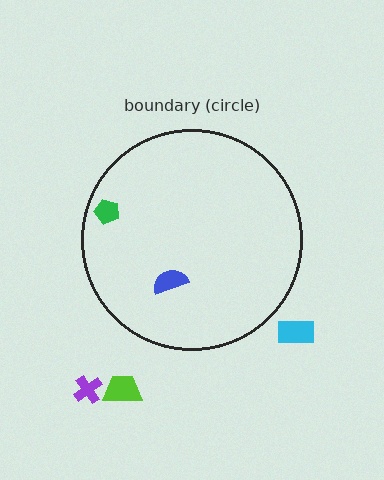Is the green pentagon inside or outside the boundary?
Inside.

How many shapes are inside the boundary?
2 inside, 3 outside.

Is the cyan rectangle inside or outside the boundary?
Outside.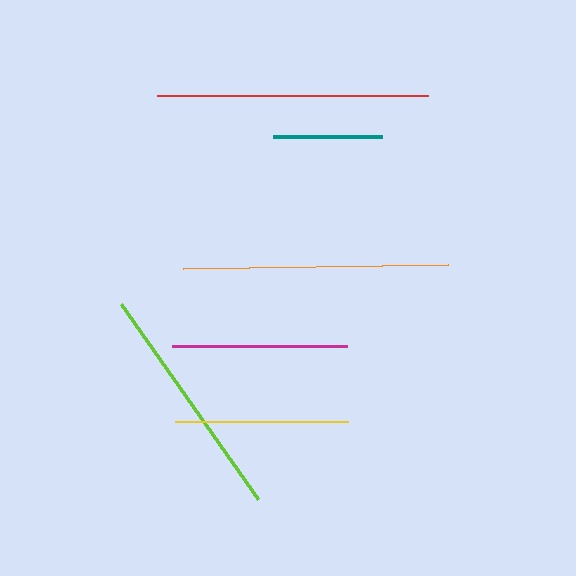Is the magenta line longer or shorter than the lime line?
The lime line is longer than the magenta line.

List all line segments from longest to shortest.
From longest to shortest: red, orange, lime, magenta, yellow, teal.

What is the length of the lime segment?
The lime segment is approximately 239 pixels long.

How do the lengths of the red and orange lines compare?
The red and orange lines are approximately the same length.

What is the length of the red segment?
The red segment is approximately 271 pixels long.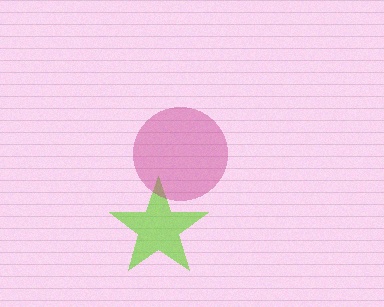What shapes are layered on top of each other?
The layered shapes are: a lime star, a magenta circle.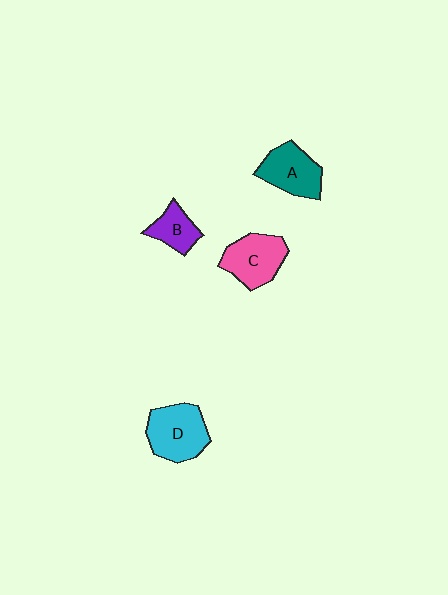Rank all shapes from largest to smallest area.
From largest to smallest: D (cyan), C (pink), A (teal), B (purple).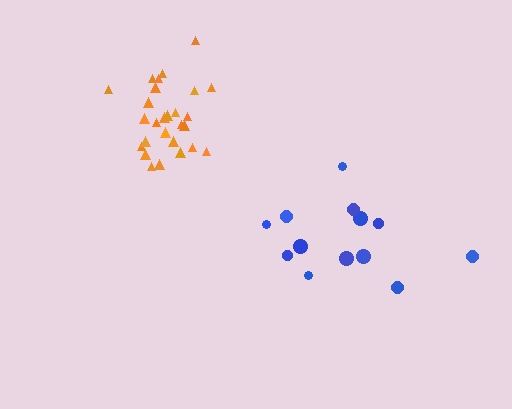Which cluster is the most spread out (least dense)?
Blue.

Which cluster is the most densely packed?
Orange.